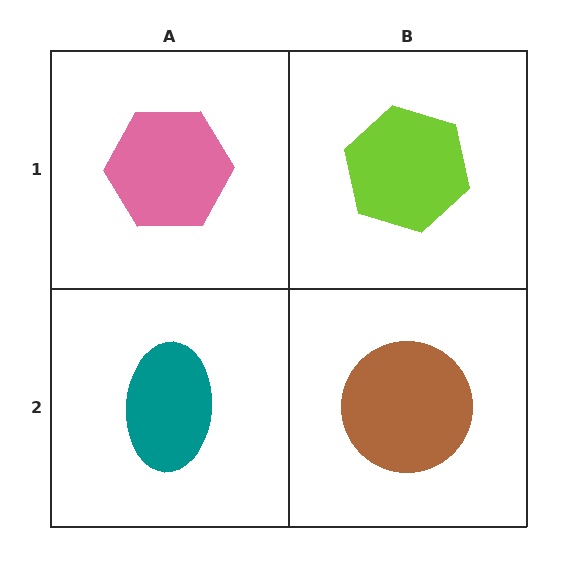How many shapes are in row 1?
2 shapes.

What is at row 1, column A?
A pink hexagon.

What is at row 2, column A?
A teal ellipse.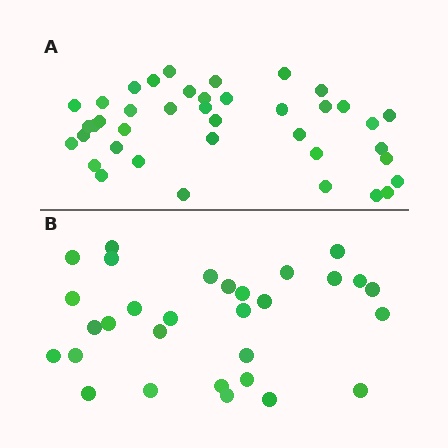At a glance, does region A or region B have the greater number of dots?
Region A (the top region) has more dots.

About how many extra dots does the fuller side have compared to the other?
Region A has roughly 10 or so more dots than region B.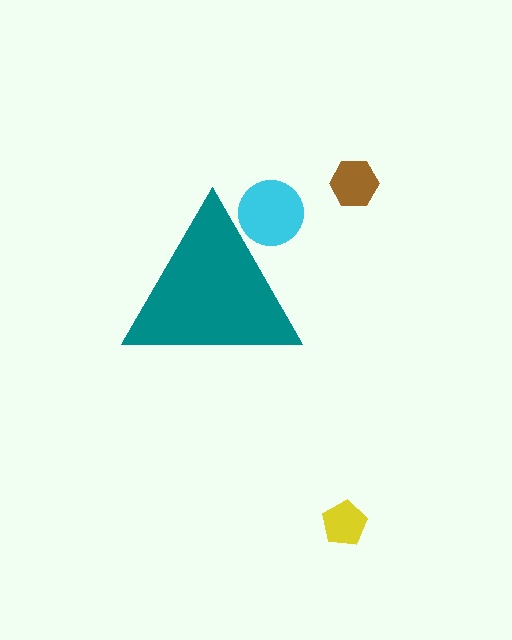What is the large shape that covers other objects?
A teal triangle.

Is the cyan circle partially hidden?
Yes, the cyan circle is partially hidden behind the teal triangle.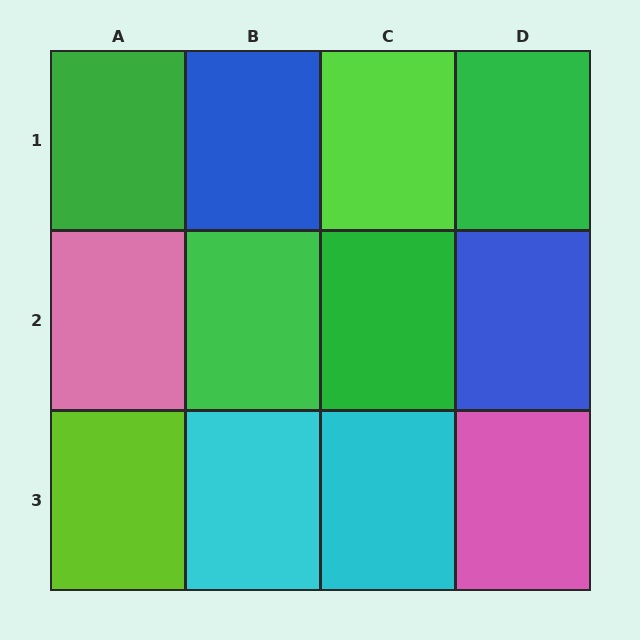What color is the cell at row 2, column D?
Blue.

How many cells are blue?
2 cells are blue.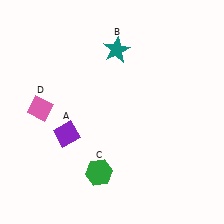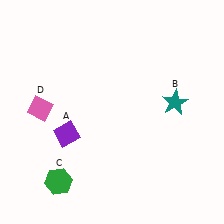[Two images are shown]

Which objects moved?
The objects that moved are: the teal star (B), the green hexagon (C).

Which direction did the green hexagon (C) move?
The green hexagon (C) moved left.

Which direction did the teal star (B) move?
The teal star (B) moved right.